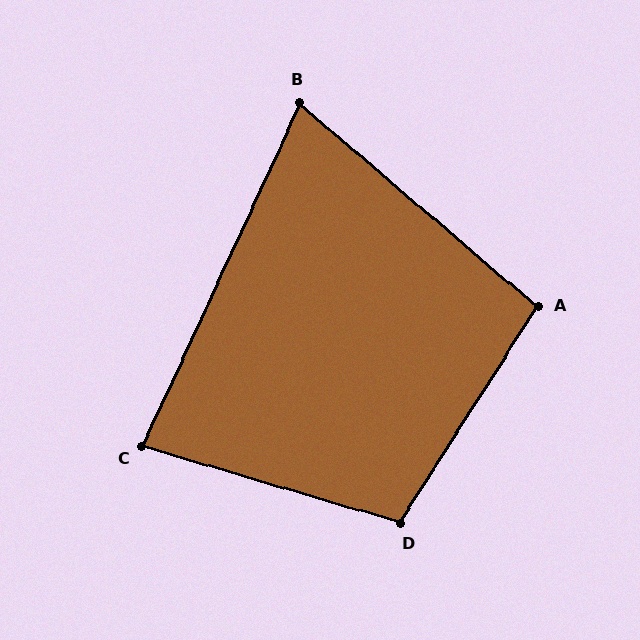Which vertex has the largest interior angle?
D, at approximately 106 degrees.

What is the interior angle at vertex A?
Approximately 98 degrees (obtuse).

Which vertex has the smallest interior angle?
B, at approximately 74 degrees.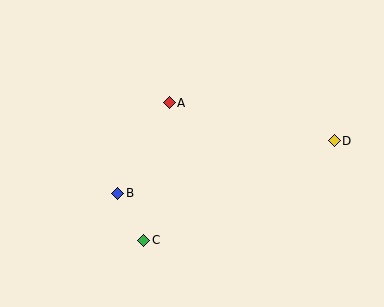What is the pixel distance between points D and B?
The distance between D and B is 223 pixels.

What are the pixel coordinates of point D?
Point D is at (334, 141).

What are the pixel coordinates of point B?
Point B is at (118, 193).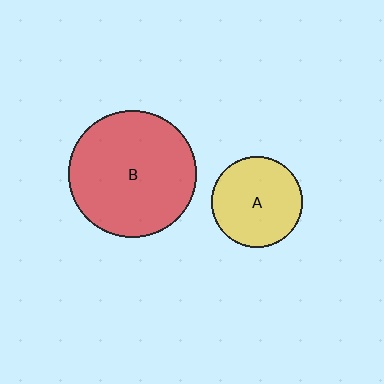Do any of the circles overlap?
No, none of the circles overlap.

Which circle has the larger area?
Circle B (red).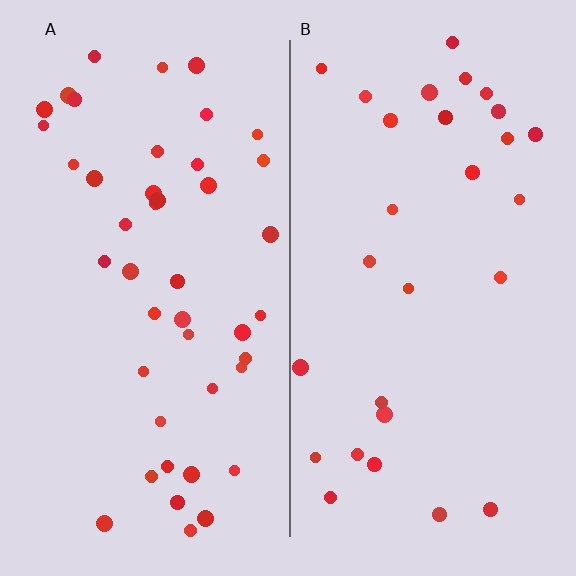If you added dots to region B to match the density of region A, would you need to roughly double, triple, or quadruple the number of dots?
Approximately double.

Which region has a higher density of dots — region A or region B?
A (the left).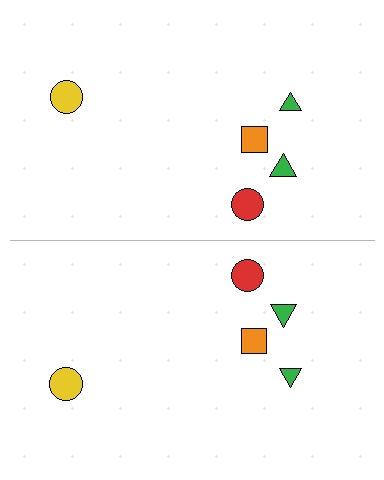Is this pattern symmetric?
Yes, this pattern has bilateral (reflection) symmetry.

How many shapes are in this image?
There are 10 shapes in this image.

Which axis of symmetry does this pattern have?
The pattern has a horizontal axis of symmetry running through the center of the image.